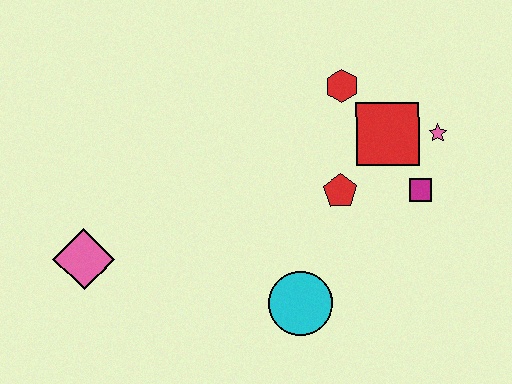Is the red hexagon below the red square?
No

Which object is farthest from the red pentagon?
The pink diamond is farthest from the red pentagon.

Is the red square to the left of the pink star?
Yes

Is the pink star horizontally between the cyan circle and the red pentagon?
No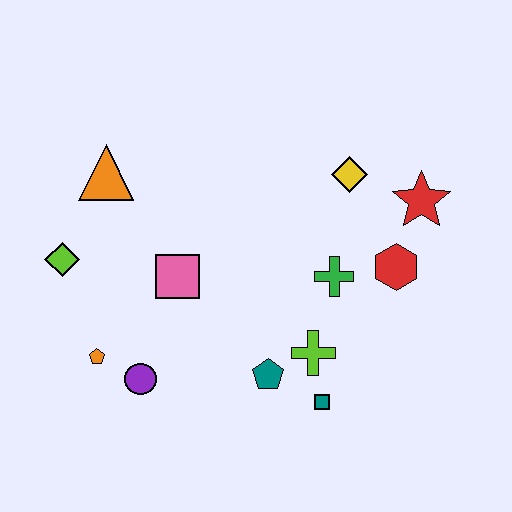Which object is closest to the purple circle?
The orange pentagon is closest to the purple circle.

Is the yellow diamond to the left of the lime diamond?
No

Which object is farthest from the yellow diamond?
The orange pentagon is farthest from the yellow diamond.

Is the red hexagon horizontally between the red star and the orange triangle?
Yes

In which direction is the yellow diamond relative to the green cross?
The yellow diamond is above the green cross.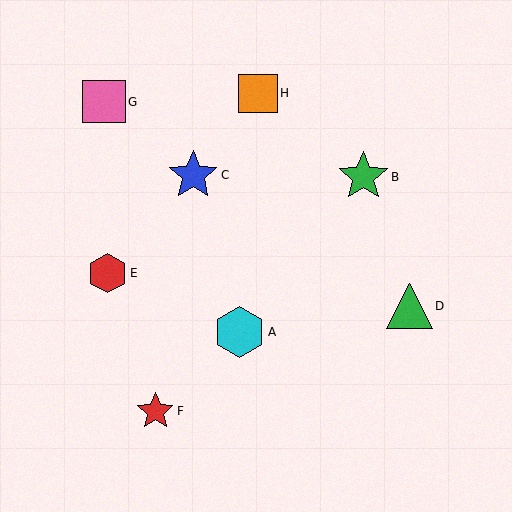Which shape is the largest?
The cyan hexagon (labeled A) is the largest.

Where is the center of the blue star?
The center of the blue star is at (193, 175).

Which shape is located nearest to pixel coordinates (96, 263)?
The red hexagon (labeled E) at (107, 273) is nearest to that location.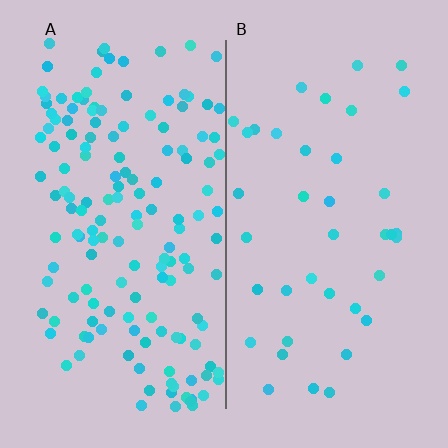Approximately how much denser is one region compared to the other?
Approximately 3.8× — region A over region B.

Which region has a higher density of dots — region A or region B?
A (the left).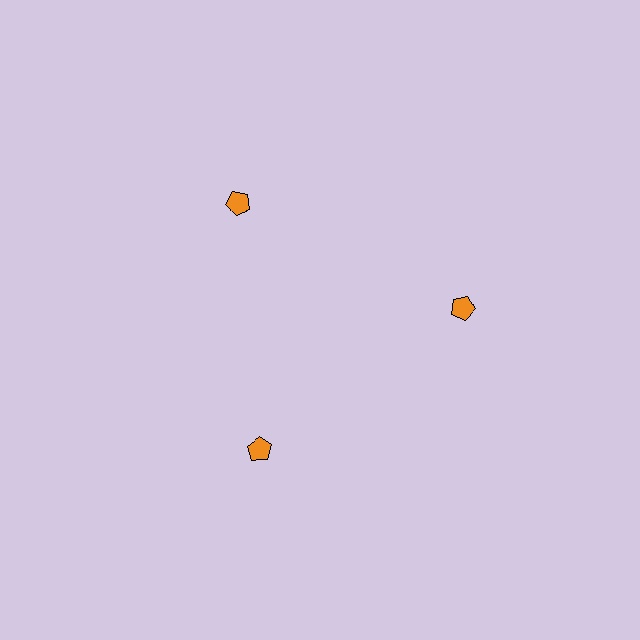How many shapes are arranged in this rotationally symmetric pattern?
There are 3 shapes, arranged in 3 groups of 1.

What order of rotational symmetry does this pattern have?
This pattern has 3-fold rotational symmetry.